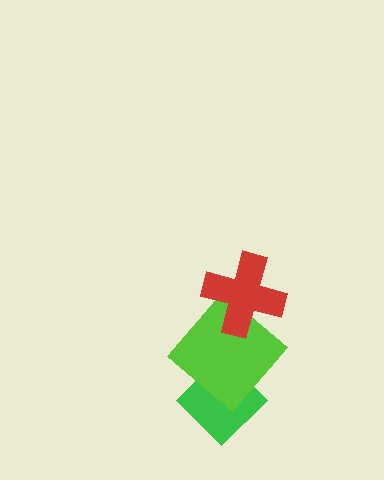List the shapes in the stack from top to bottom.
From top to bottom: the red cross, the lime diamond, the green diamond.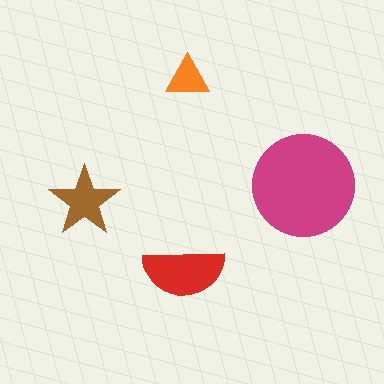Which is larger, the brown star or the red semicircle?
The red semicircle.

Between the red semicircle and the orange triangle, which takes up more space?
The red semicircle.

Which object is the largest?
The magenta circle.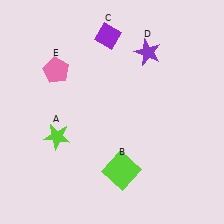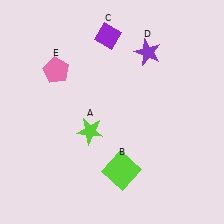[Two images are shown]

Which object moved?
The lime star (A) moved right.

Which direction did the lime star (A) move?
The lime star (A) moved right.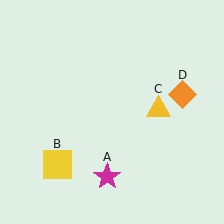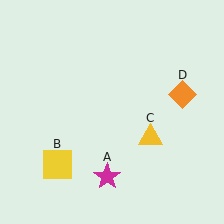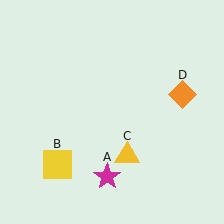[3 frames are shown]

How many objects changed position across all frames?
1 object changed position: yellow triangle (object C).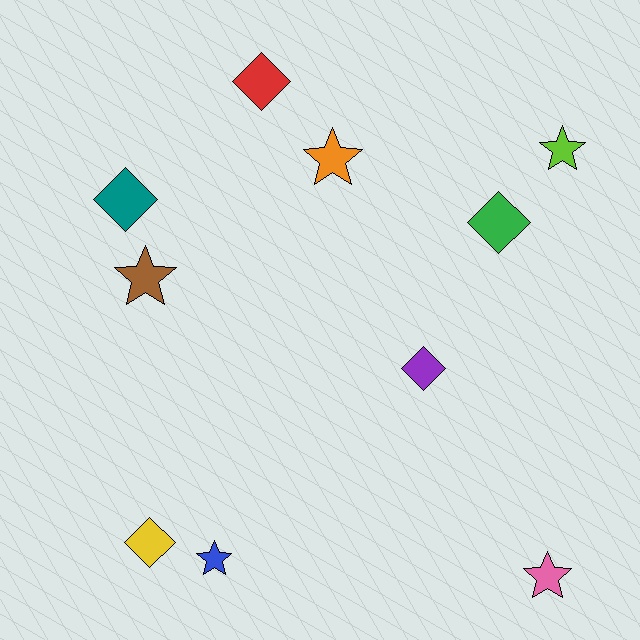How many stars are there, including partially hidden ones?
There are 5 stars.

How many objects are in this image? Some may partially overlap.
There are 10 objects.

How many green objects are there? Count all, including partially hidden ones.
There is 1 green object.